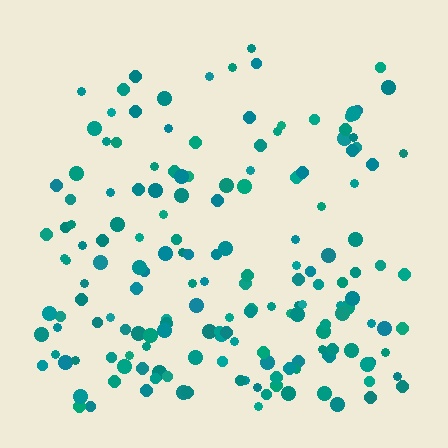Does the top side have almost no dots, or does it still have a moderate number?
Still a moderate number, just noticeably fewer than the bottom.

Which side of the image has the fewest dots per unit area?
The top.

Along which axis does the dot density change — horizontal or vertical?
Vertical.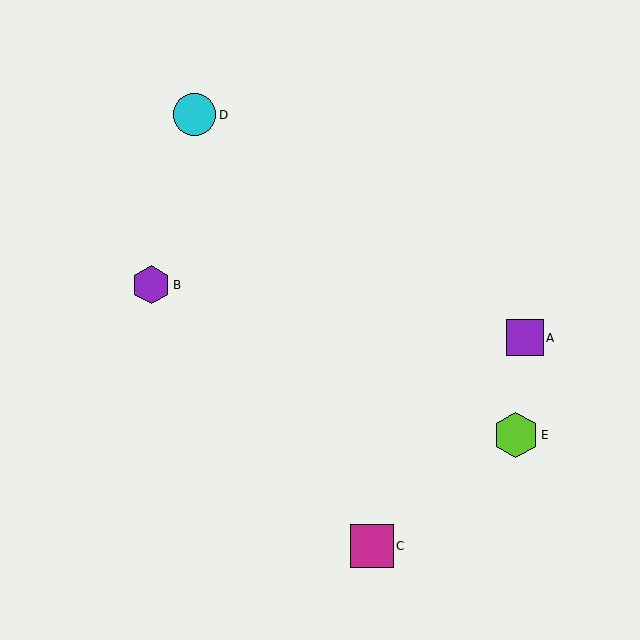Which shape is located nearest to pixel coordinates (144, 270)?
The purple hexagon (labeled B) at (151, 285) is nearest to that location.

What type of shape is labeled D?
Shape D is a cyan circle.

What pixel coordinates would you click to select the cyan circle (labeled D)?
Click at (195, 115) to select the cyan circle D.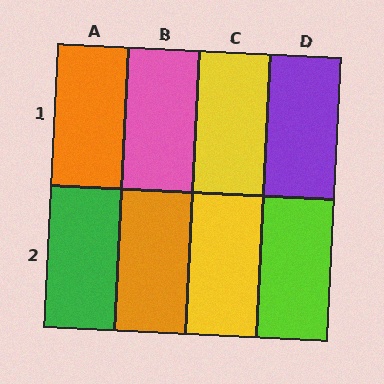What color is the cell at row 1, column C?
Yellow.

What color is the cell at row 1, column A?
Orange.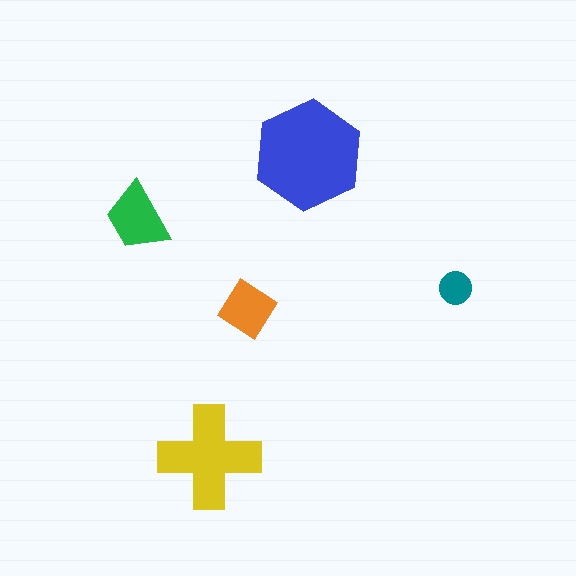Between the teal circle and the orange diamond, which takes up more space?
The orange diamond.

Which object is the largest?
The blue hexagon.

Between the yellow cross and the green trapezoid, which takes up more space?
The yellow cross.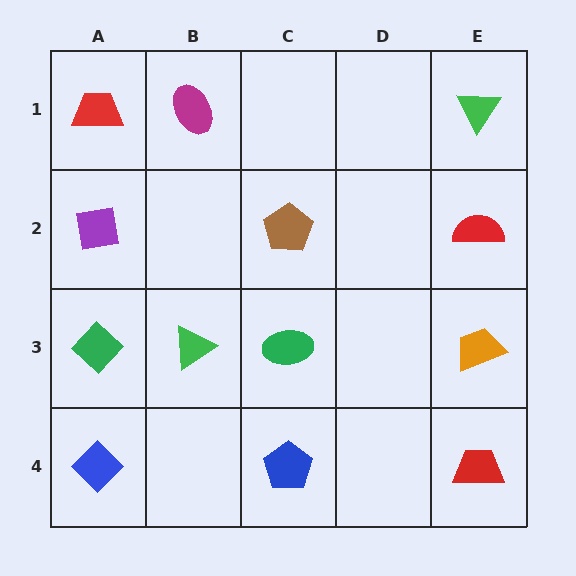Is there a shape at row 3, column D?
No, that cell is empty.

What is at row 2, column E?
A red semicircle.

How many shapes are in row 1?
3 shapes.